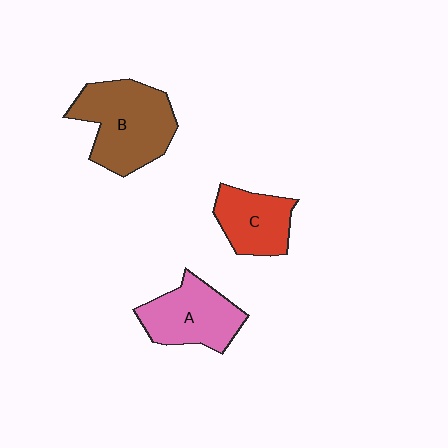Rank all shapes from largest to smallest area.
From largest to smallest: B (brown), A (pink), C (red).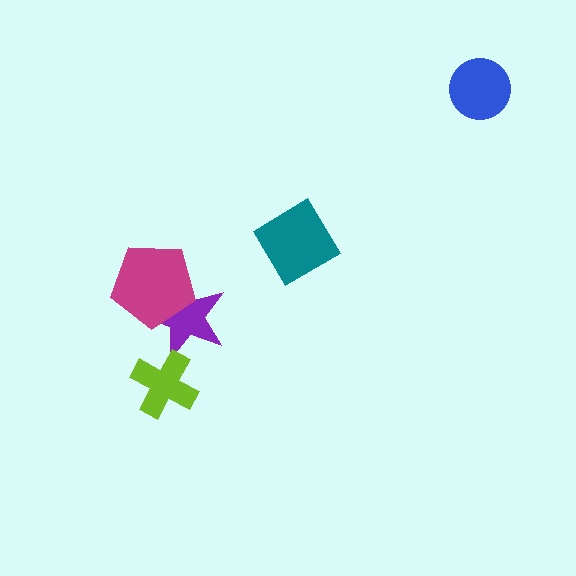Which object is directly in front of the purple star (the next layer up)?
The lime cross is directly in front of the purple star.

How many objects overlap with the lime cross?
1 object overlaps with the lime cross.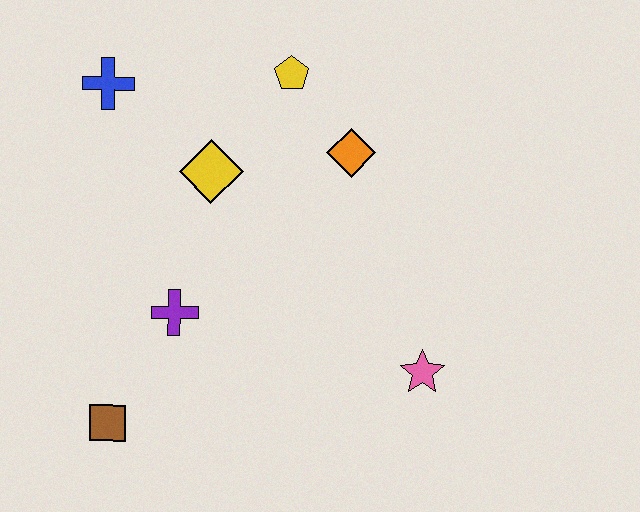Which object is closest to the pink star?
The orange diamond is closest to the pink star.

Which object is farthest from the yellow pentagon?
The brown square is farthest from the yellow pentagon.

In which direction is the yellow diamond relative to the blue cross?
The yellow diamond is to the right of the blue cross.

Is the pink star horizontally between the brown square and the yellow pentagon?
No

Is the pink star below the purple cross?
Yes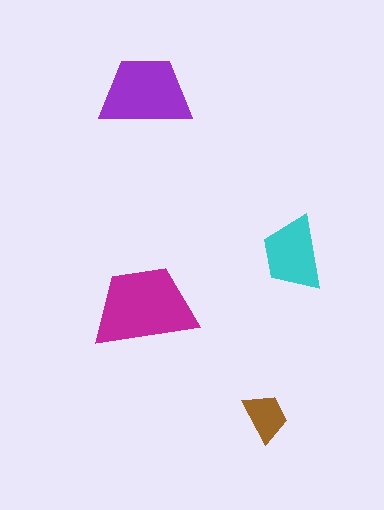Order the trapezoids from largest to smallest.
the magenta one, the purple one, the cyan one, the brown one.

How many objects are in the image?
There are 4 objects in the image.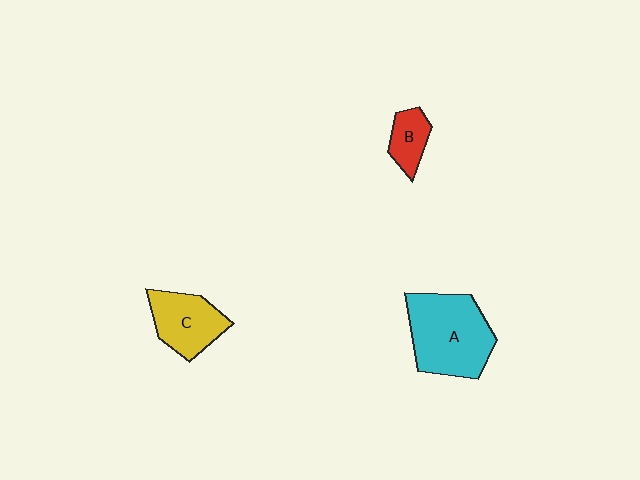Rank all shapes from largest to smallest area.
From largest to smallest: A (cyan), C (yellow), B (red).